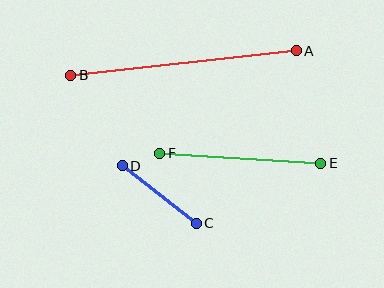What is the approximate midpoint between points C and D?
The midpoint is at approximately (159, 194) pixels.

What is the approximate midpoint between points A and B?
The midpoint is at approximately (183, 63) pixels.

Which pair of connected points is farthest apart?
Points A and B are farthest apart.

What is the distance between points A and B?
The distance is approximately 227 pixels.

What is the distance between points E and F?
The distance is approximately 161 pixels.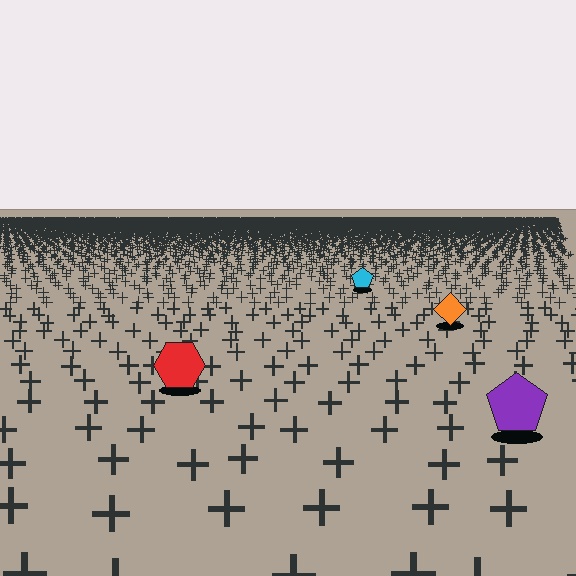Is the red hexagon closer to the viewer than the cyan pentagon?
Yes. The red hexagon is closer — you can tell from the texture gradient: the ground texture is coarser near it.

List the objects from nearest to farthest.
From nearest to farthest: the purple pentagon, the red hexagon, the orange diamond, the cyan pentagon.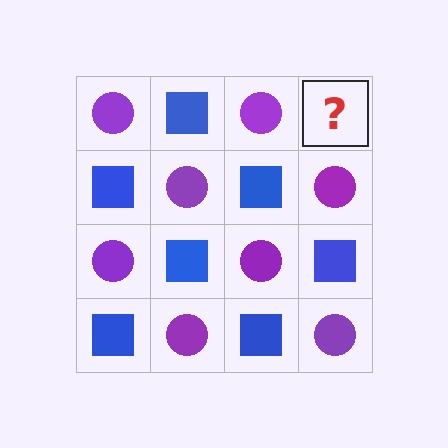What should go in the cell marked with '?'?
The missing cell should contain a blue square.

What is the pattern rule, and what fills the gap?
The rule is that it alternates purple circle and blue square in a checkerboard pattern. The gap should be filled with a blue square.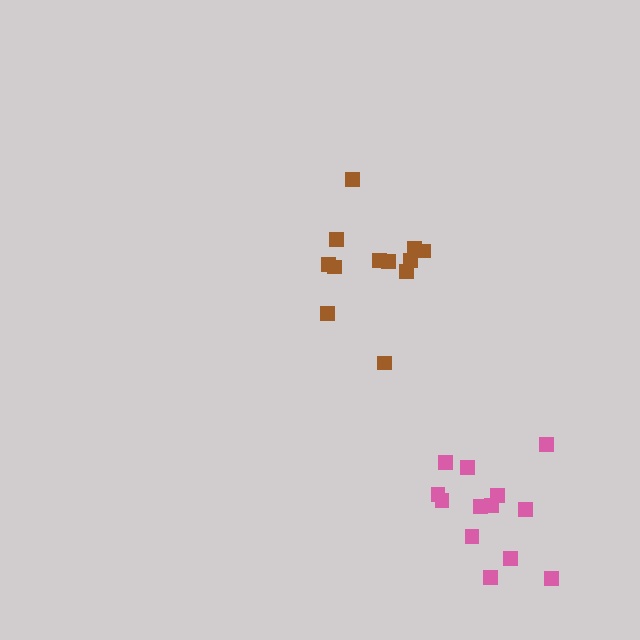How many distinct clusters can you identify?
There are 2 distinct clusters.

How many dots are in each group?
Group 1: 13 dots, Group 2: 12 dots (25 total).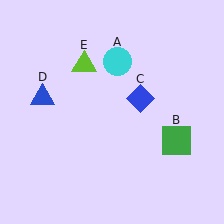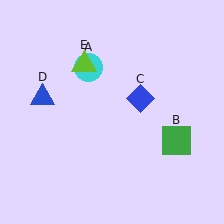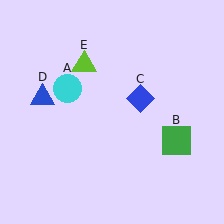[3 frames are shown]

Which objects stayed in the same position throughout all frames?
Green square (object B) and blue diamond (object C) and blue triangle (object D) and lime triangle (object E) remained stationary.